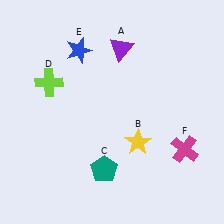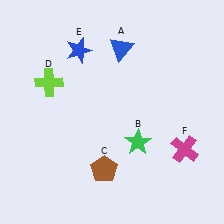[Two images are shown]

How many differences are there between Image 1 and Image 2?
There are 3 differences between the two images.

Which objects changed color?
A changed from purple to blue. B changed from yellow to green. C changed from teal to brown.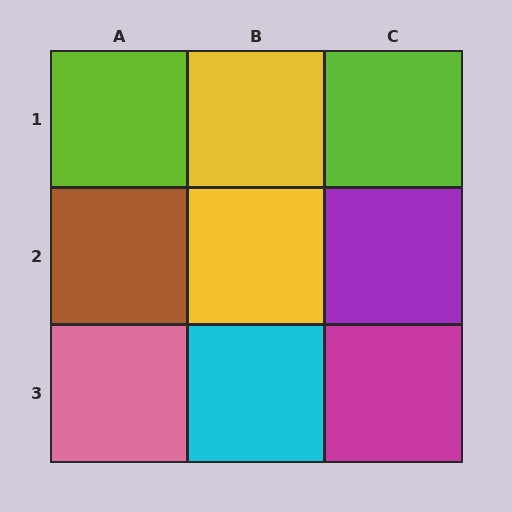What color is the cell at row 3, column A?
Pink.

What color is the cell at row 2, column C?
Purple.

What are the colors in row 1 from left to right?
Lime, yellow, lime.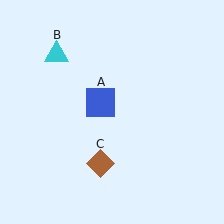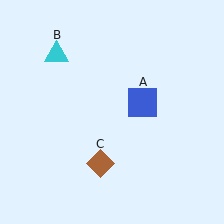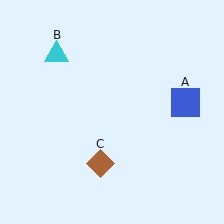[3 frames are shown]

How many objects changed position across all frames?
1 object changed position: blue square (object A).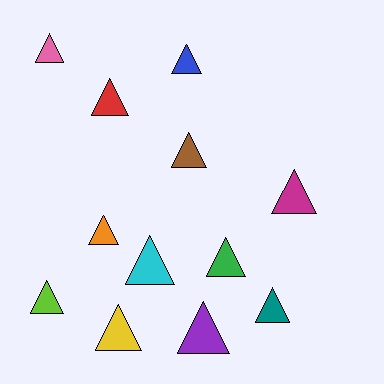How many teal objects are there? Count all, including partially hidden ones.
There is 1 teal object.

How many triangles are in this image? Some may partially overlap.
There are 12 triangles.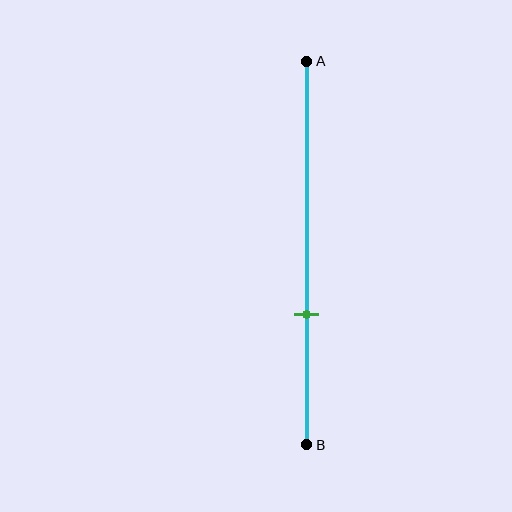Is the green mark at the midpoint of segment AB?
No, the mark is at about 65% from A, not at the 50% midpoint.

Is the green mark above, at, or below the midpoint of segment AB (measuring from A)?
The green mark is below the midpoint of segment AB.